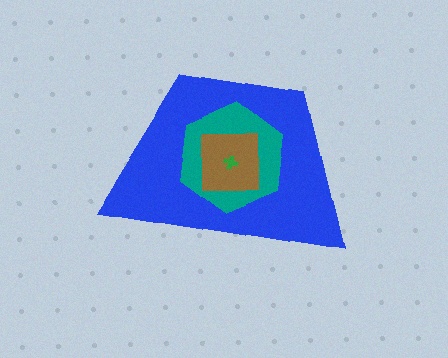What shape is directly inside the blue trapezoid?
The teal hexagon.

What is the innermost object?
The green cross.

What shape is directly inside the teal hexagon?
The brown square.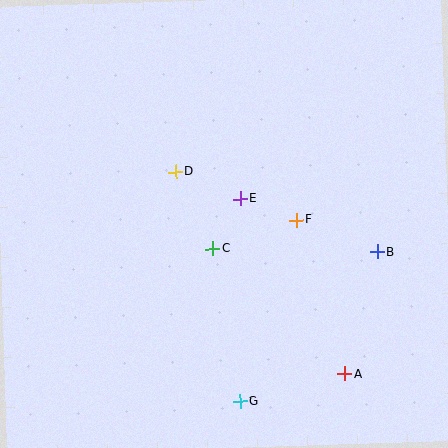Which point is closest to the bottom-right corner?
Point A is closest to the bottom-right corner.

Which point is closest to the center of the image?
Point C at (212, 249) is closest to the center.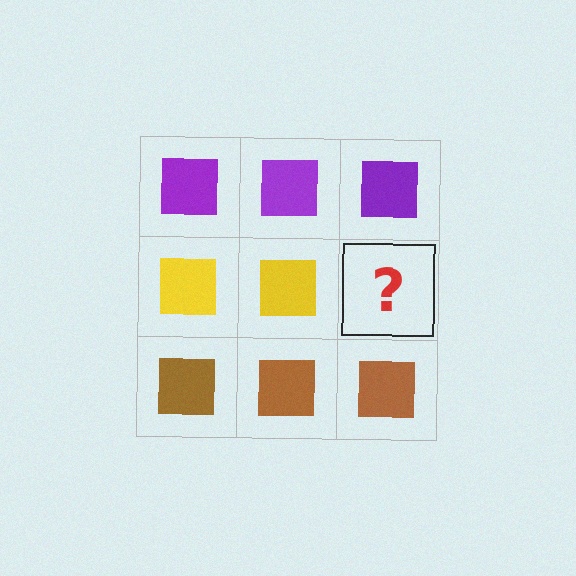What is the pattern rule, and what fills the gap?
The rule is that each row has a consistent color. The gap should be filled with a yellow square.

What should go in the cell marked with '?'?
The missing cell should contain a yellow square.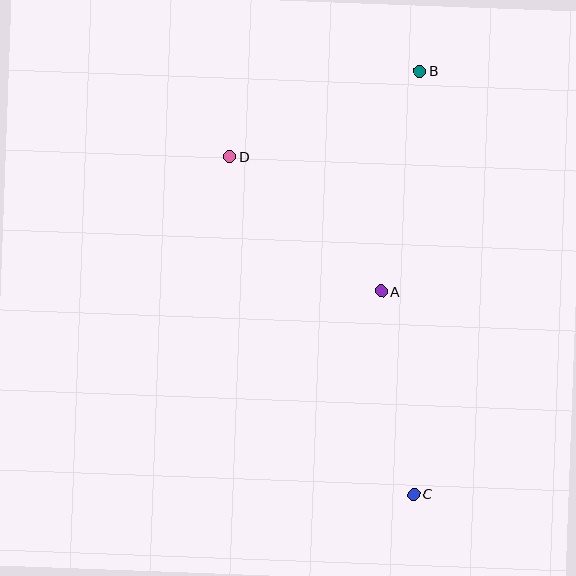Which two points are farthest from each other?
Points B and C are farthest from each other.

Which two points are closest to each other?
Points A and D are closest to each other.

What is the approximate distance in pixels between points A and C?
The distance between A and C is approximately 205 pixels.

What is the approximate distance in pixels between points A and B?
The distance between A and B is approximately 224 pixels.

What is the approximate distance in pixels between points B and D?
The distance between B and D is approximately 208 pixels.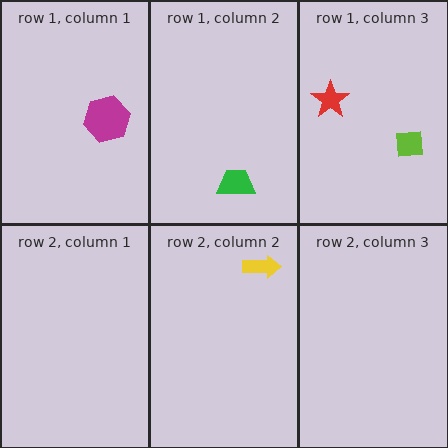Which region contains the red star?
The row 1, column 3 region.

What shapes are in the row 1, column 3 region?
The red star, the lime square.